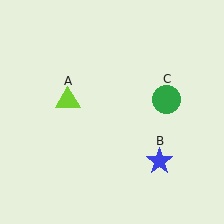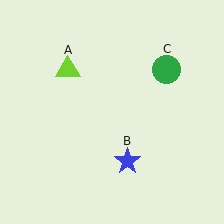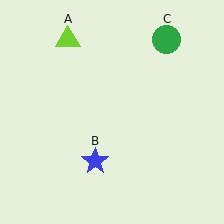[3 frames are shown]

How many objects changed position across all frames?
3 objects changed position: lime triangle (object A), blue star (object B), green circle (object C).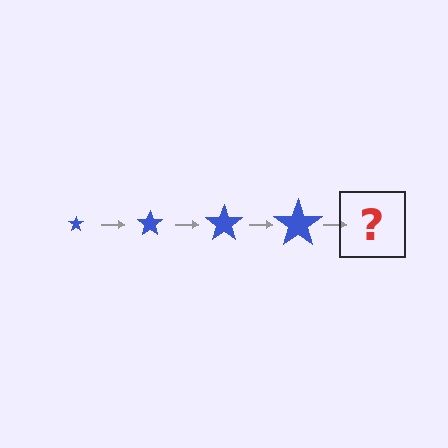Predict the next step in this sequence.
The next step is a blue star, larger than the previous one.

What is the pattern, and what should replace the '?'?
The pattern is that the star gets progressively larger each step. The '?' should be a blue star, larger than the previous one.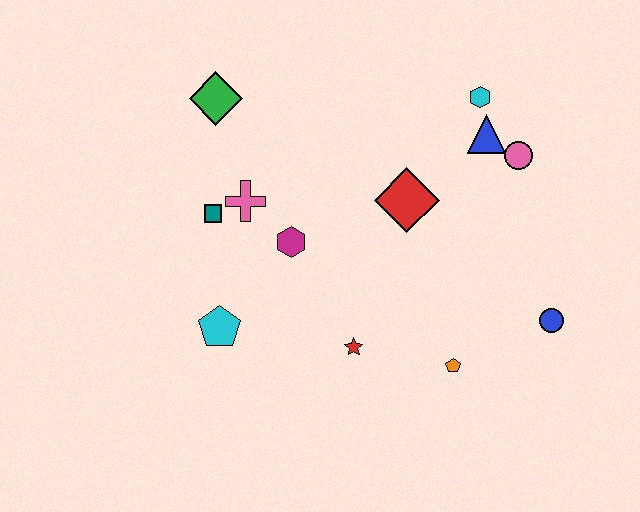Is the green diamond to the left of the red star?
Yes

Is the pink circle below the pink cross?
No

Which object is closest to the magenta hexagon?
The pink cross is closest to the magenta hexagon.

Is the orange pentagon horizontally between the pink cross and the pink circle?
Yes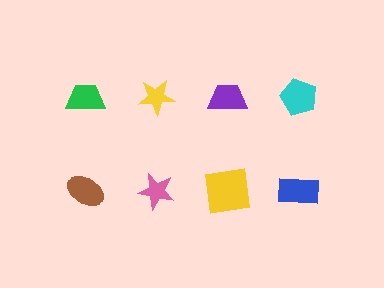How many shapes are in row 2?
4 shapes.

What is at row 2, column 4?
A blue rectangle.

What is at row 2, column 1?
A brown ellipse.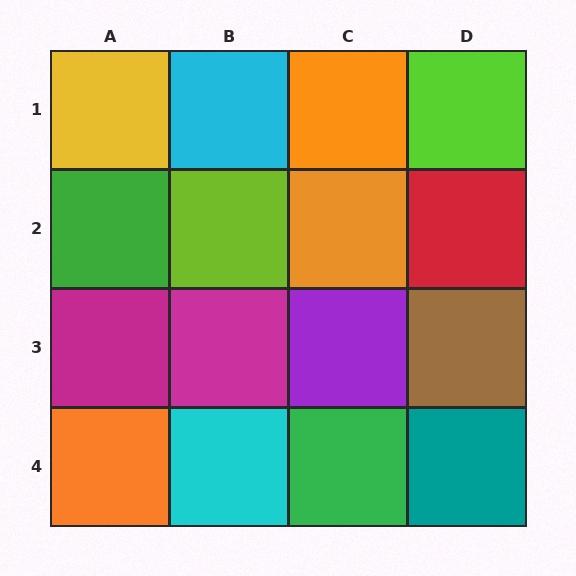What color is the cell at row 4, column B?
Cyan.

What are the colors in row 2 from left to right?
Green, lime, orange, red.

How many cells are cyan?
2 cells are cyan.